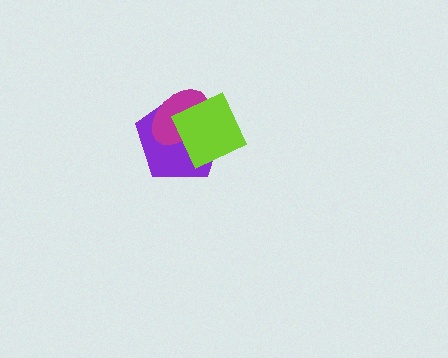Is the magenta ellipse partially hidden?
Yes, it is partially covered by another shape.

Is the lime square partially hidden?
No, no other shape covers it.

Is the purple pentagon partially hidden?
Yes, it is partially covered by another shape.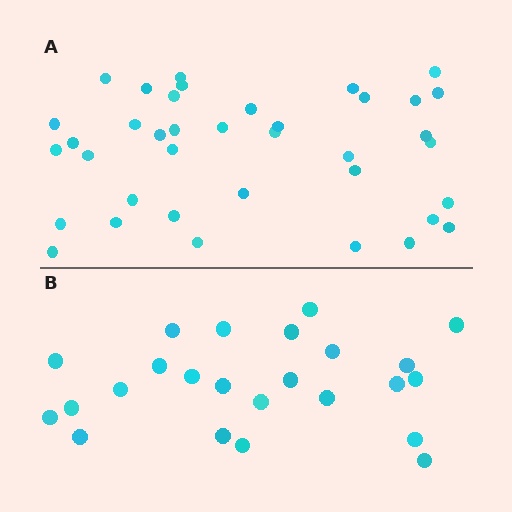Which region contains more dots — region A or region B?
Region A (the top region) has more dots.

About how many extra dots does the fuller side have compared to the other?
Region A has approximately 15 more dots than region B.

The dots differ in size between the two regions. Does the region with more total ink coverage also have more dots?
No. Region B has more total ink coverage because its dots are larger, but region A actually contains more individual dots. Total area can be misleading — the number of items is what matters here.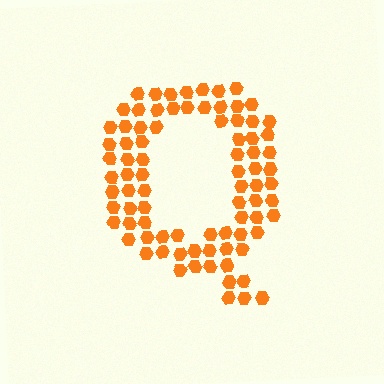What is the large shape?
The large shape is the letter Q.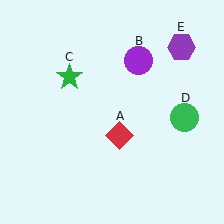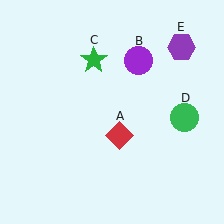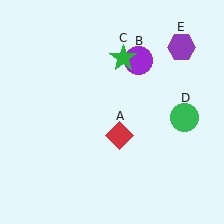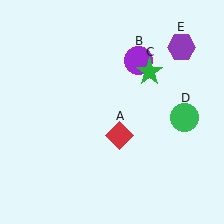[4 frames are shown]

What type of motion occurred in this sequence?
The green star (object C) rotated clockwise around the center of the scene.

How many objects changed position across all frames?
1 object changed position: green star (object C).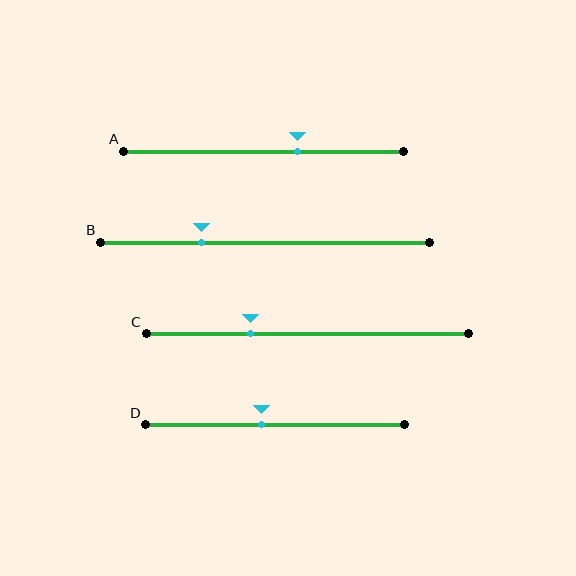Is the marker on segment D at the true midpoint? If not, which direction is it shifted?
No, the marker on segment D is shifted to the left by about 5% of the segment length.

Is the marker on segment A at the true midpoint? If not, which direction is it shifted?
No, the marker on segment A is shifted to the right by about 12% of the segment length.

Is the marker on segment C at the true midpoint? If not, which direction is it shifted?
No, the marker on segment C is shifted to the left by about 18% of the segment length.